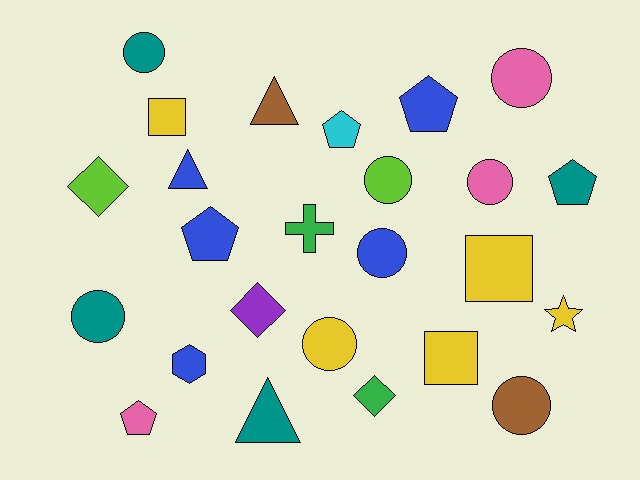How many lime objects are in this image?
There are 2 lime objects.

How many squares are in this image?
There are 3 squares.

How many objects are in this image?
There are 25 objects.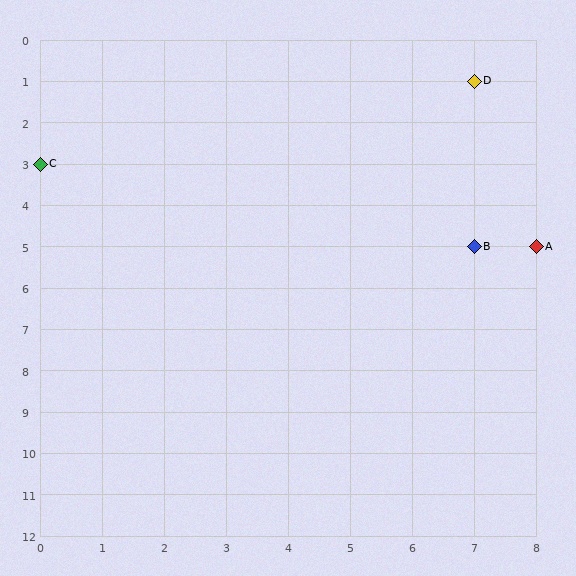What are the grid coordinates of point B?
Point B is at grid coordinates (7, 5).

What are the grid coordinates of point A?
Point A is at grid coordinates (8, 5).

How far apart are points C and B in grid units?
Points C and B are 7 columns and 2 rows apart (about 7.3 grid units diagonally).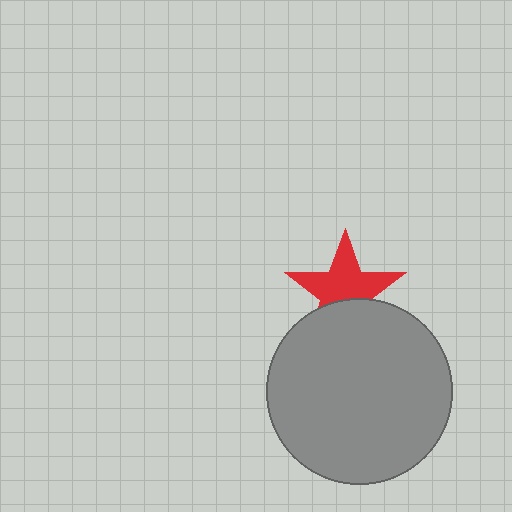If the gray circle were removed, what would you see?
You would see the complete red star.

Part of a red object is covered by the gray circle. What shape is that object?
It is a star.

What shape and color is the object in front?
The object in front is a gray circle.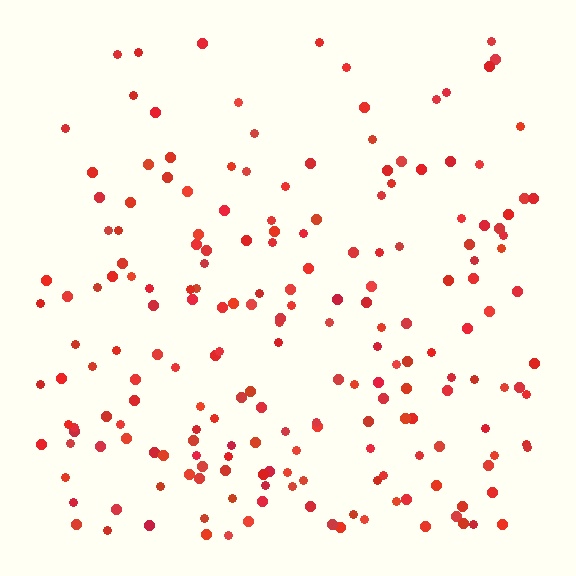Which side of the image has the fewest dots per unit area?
The top.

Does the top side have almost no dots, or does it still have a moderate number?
Still a moderate number, just noticeably fewer than the bottom.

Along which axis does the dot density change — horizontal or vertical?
Vertical.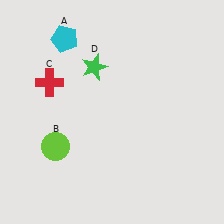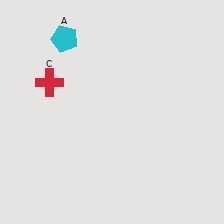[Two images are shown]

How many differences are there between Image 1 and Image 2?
There are 2 differences between the two images.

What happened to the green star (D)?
The green star (D) was removed in Image 2. It was in the top-left area of Image 1.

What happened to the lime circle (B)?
The lime circle (B) was removed in Image 2. It was in the bottom-left area of Image 1.